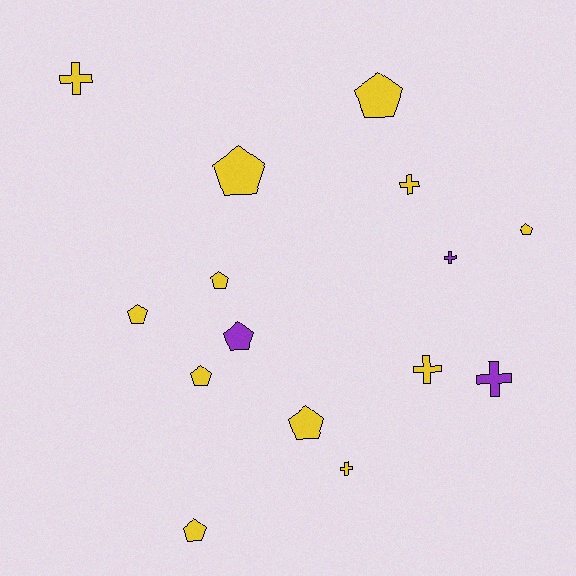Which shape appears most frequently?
Pentagon, with 9 objects.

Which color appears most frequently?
Yellow, with 12 objects.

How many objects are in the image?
There are 15 objects.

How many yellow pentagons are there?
There are 8 yellow pentagons.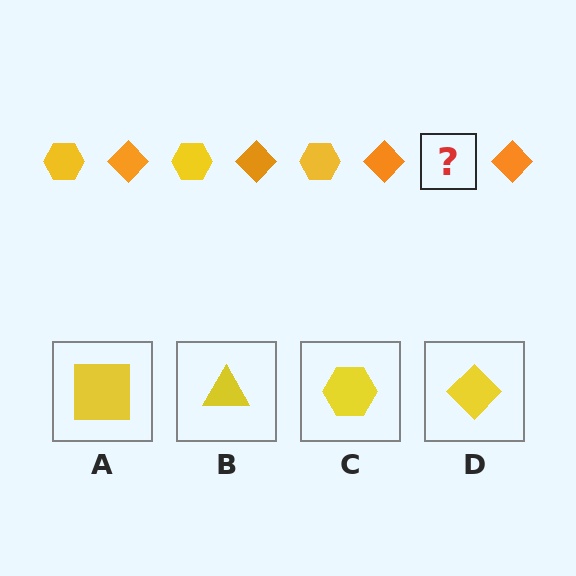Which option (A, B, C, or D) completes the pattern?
C.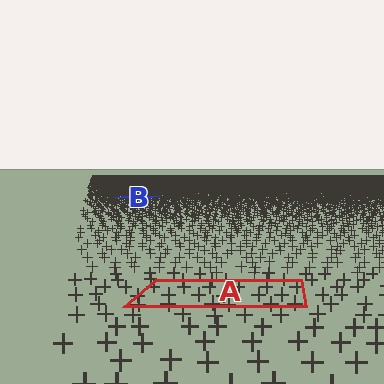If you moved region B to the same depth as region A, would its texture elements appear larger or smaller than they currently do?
They would appear larger. At a closer depth, the same texture elements are projected at a bigger on-screen size.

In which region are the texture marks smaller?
The texture marks are smaller in region B, because it is farther away.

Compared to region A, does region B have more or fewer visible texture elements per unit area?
Region B has more texture elements per unit area — they are packed more densely because it is farther away.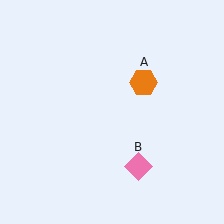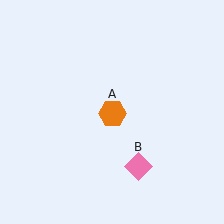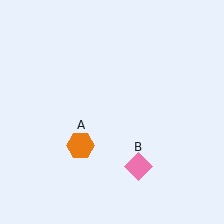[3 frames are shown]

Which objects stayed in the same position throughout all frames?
Pink diamond (object B) remained stationary.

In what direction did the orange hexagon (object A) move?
The orange hexagon (object A) moved down and to the left.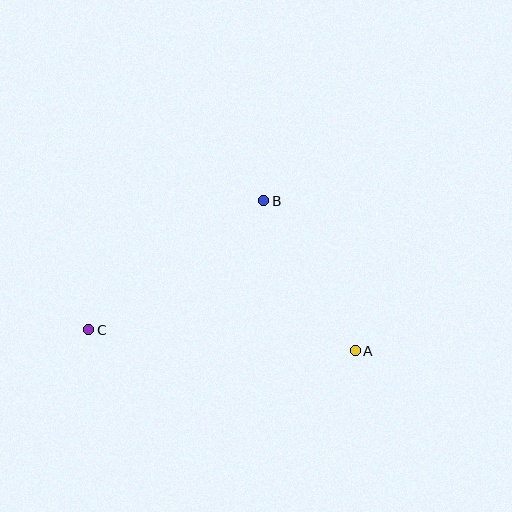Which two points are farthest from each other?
Points A and C are farthest from each other.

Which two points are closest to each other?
Points A and B are closest to each other.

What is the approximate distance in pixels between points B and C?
The distance between B and C is approximately 217 pixels.